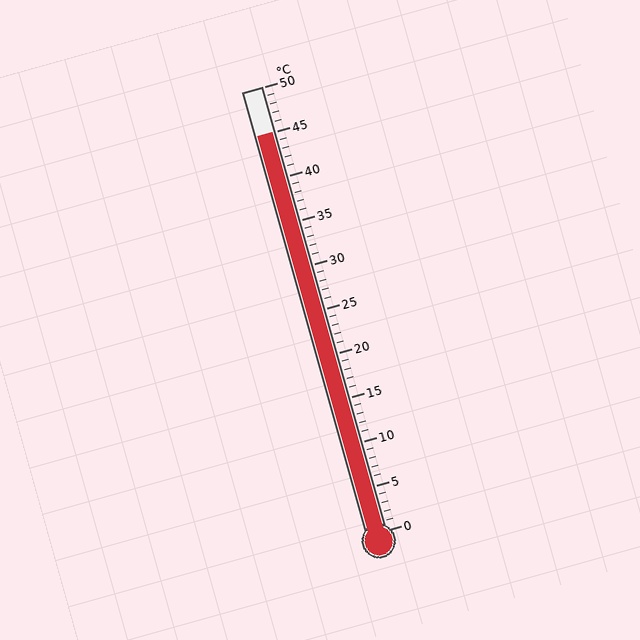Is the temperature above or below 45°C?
The temperature is at 45°C.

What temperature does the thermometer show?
The thermometer shows approximately 45°C.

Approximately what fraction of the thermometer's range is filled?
The thermometer is filled to approximately 90% of its range.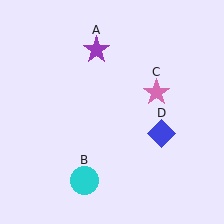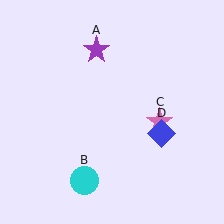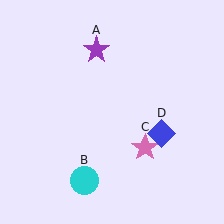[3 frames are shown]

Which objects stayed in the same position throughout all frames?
Purple star (object A) and cyan circle (object B) and blue diamond (object D) remained stationary.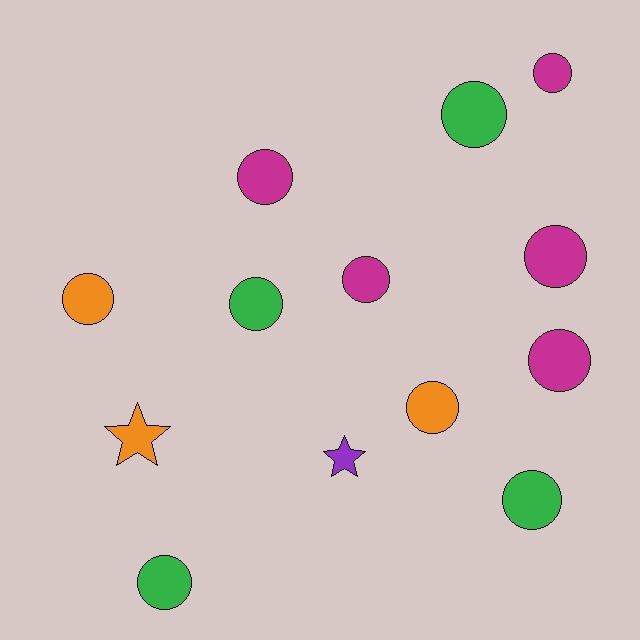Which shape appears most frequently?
Circle, with 11 objects.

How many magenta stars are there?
There are no magenta stars.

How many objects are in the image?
There are 13 objects.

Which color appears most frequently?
Magenta, with 5 objects.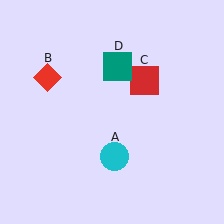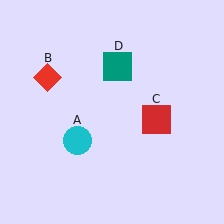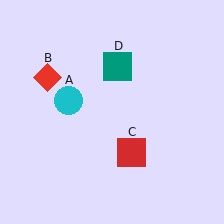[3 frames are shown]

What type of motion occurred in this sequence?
The cyan circle (object A), red square (object C) rotated clockwise around the center of the scene.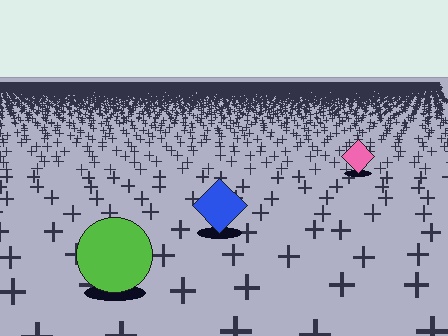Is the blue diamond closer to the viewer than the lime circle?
No. The lime circle is closer — you can tell from the texture gradient: the ground texture is coarser near it.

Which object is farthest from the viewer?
The pink diamond is farthest from the viewer. It appears smaller and the ground texture around it is denser.